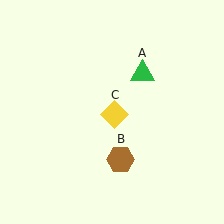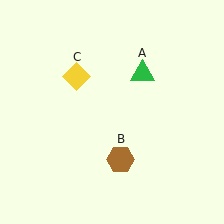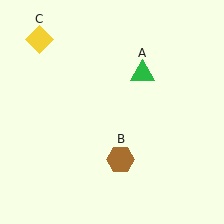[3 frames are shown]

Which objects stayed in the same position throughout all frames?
Green triangle (object A) and brown hexagon (object B) remained stationary.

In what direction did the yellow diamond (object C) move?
The yellow diamond (object C) moved up and to the left.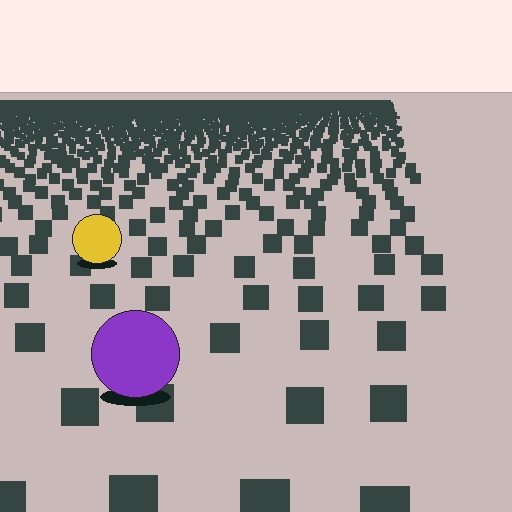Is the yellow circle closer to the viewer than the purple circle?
No. The purple circle is closer — you can tell from the texture gradient: the ground texture is coarser near it.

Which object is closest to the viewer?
The purple circle is closest. The texture marks near it are larger and more spread out.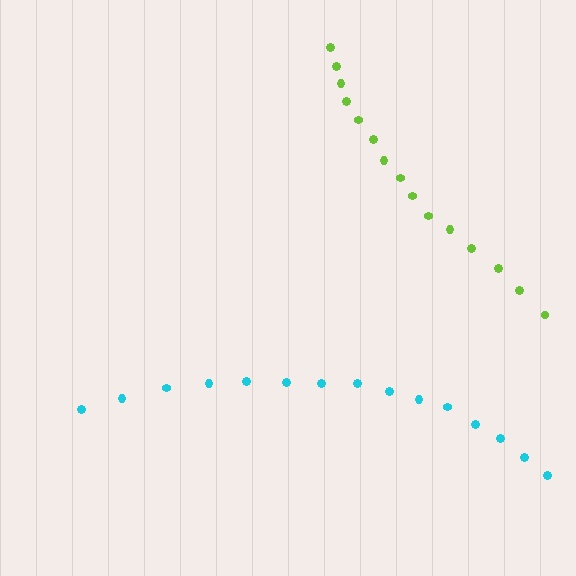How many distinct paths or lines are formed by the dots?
There are 2 distinct paths.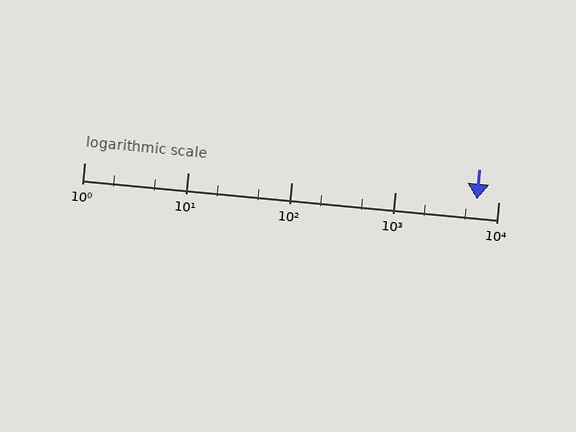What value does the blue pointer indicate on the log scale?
The pointer indicates approximately 6200.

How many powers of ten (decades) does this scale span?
The scale spans 4 decades, from 1 to 10000.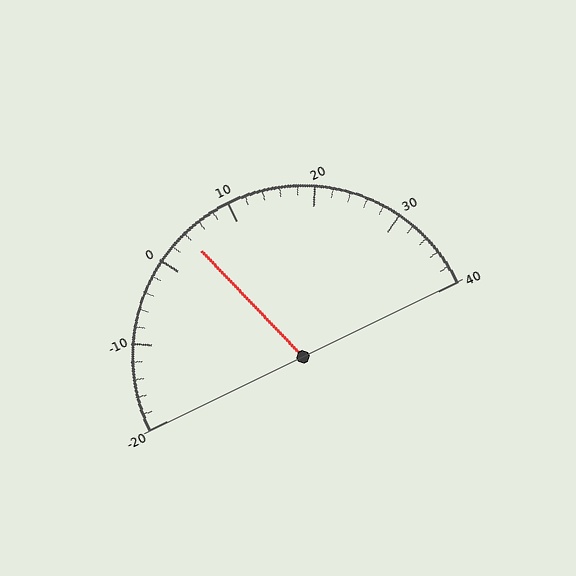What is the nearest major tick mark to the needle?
The nearest major tick mark is 0.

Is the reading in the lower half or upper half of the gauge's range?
The reading is in the lower half of the range (-20 to 40).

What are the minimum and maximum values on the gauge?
The gauge ranges from -20 to 40.